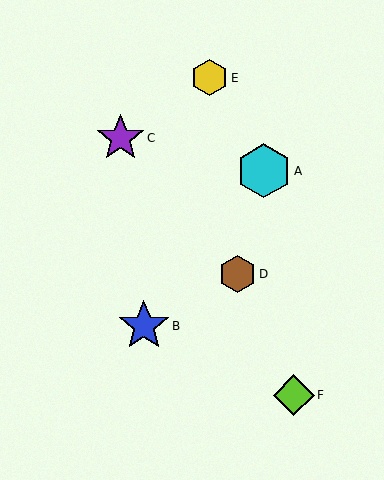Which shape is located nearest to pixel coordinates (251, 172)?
The cyan hexagon (labeled A) at (264, 171) is nearest to that location.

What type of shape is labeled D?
Shape D is a brown hexagon.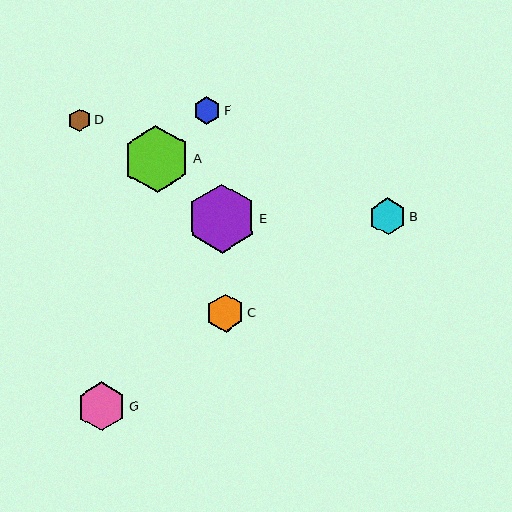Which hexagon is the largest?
Hexagon E is the largest with a size of approximately 69 pixels.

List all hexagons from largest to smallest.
From largest to smallest: E, A, G, C, B, F, D.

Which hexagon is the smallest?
Hexagon D is the smallest with a size of approximately 23 pixels.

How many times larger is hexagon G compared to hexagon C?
Hexagon G is approximately 1.3 times the size of hexagon C.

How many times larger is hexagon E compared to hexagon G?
Hexagon E is approximately 1.4 times the size of hexagon G.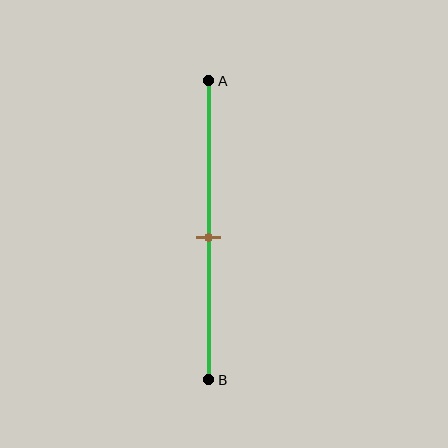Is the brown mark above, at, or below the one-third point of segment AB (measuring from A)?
The brown mark is below the one-third point of segment AB.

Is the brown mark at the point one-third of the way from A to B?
No, the mark is at about 50% from A, not at the 33% one-third point.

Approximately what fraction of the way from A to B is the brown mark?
The brown mark is approximately 50% of the way from A to B.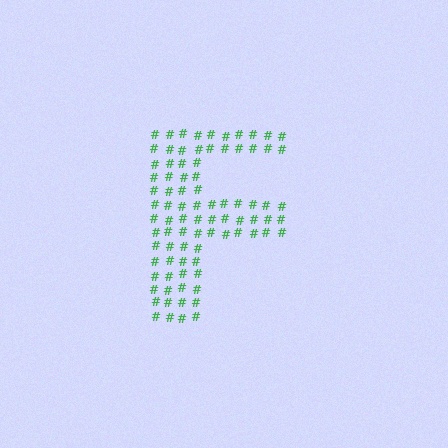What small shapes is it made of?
It is made of small hash symbols.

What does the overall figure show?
The overall figure shows the letter F.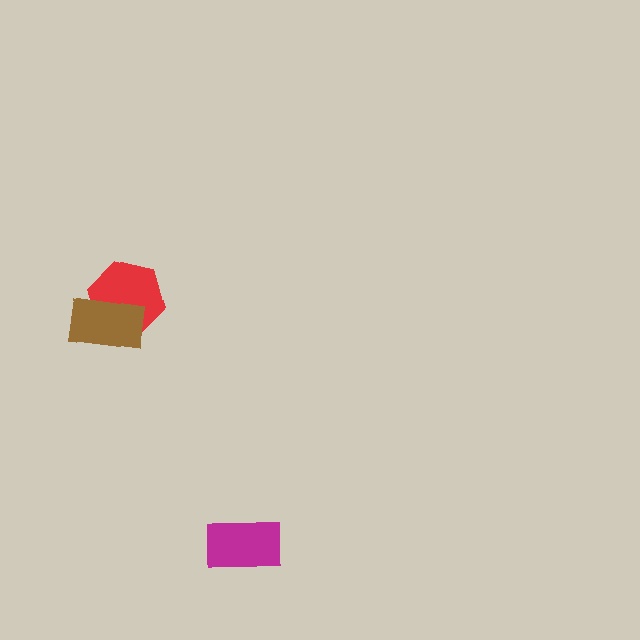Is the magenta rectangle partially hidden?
No, no other shape covers it.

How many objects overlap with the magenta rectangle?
0 objects overlap with the magenta rectangle.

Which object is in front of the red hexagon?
The brown rectangle is in front of the red hexagon.